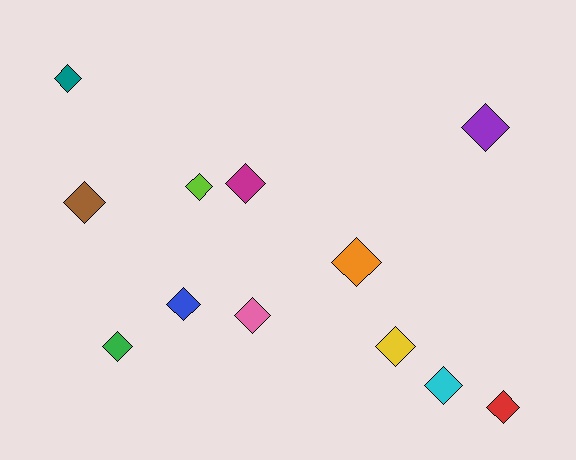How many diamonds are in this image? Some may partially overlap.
There are 12 diamonds.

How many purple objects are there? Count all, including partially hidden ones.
There is 1 purple object.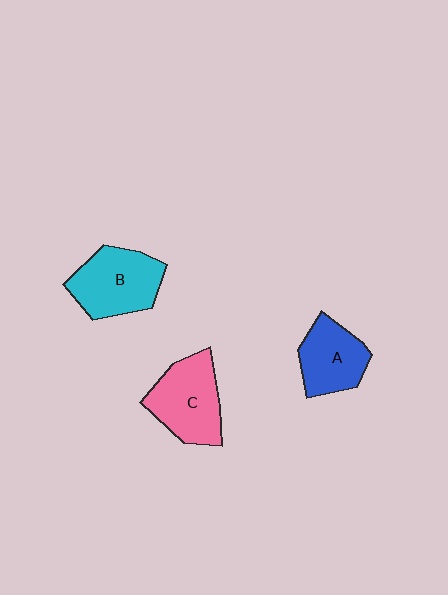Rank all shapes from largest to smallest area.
From largest to smallest: B (cyan), C (pink), A (blue).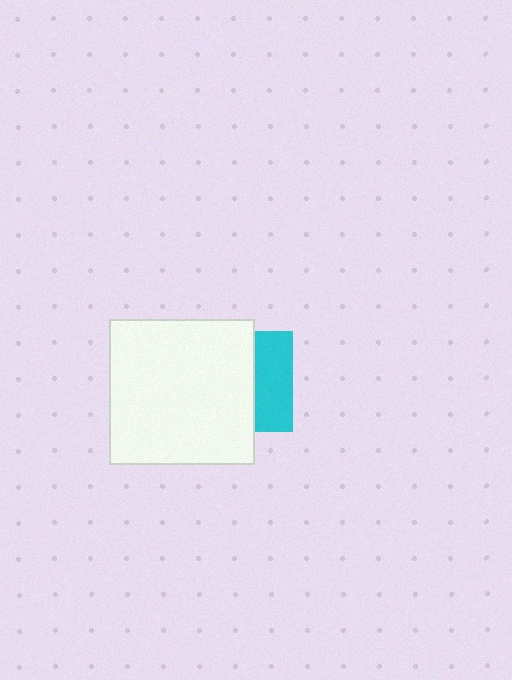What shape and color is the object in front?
The object in front is a white square.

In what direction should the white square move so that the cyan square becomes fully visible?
The white square should move left. That is the shortest direction to clear the overlap and leave the cyan square fully visible.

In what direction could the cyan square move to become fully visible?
The cyan square could move right. That would shift it out from behind the white square entirely.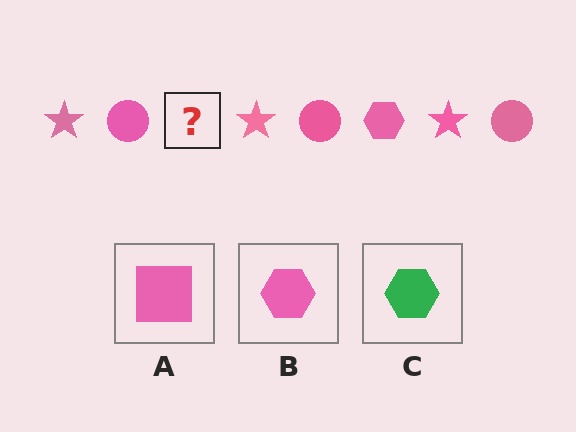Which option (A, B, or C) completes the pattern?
B.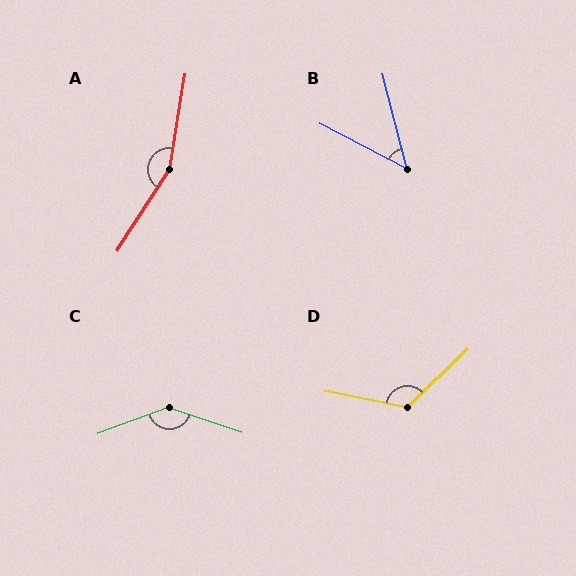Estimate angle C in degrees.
Approximately 141 degrees.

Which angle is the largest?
A, at approximately 157 degrees.